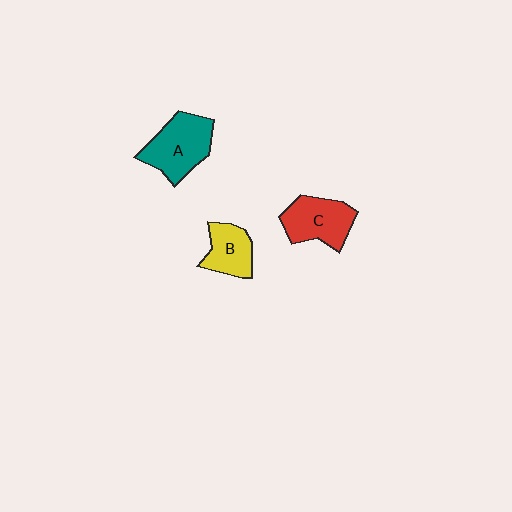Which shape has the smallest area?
Shape B (yellow).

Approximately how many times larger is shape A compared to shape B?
Approximately 1.5 times.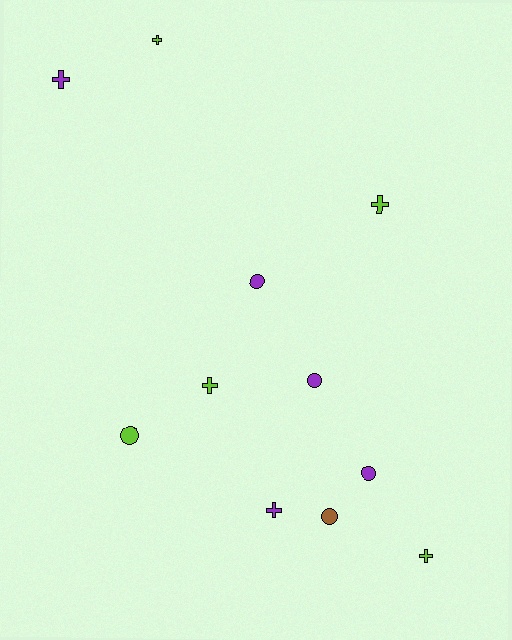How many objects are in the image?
There are 11 objects.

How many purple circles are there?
There are 3 purple circles.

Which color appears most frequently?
Purple, with 5 objects.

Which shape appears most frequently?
Cross, with 6 objects.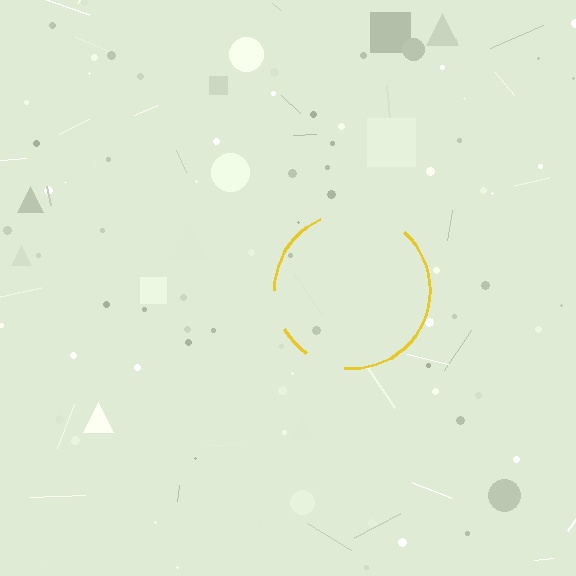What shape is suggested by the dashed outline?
The dashed outline suggests a circle.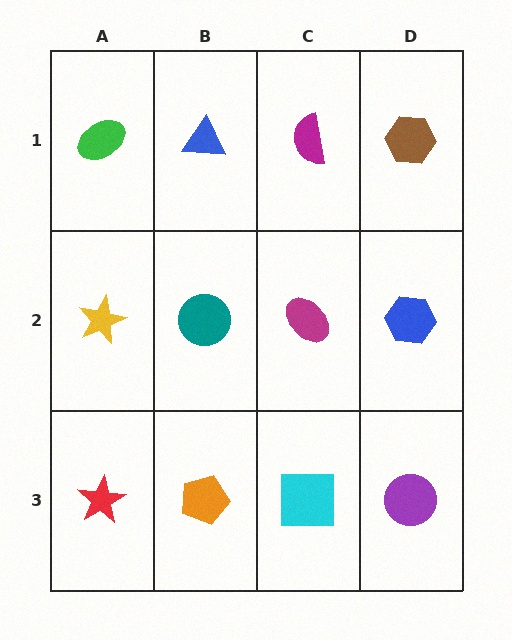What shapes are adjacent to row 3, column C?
A magenta ellipse (row 2, column C), an orange pentagon (row 3, column B), a purple circle (row 3, column D).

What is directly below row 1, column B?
A teal circle.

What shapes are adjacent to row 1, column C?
A magenta ellipse (row 2, column C), a blue triangle (row 1, column B), a brown hexagon (row 1, column D).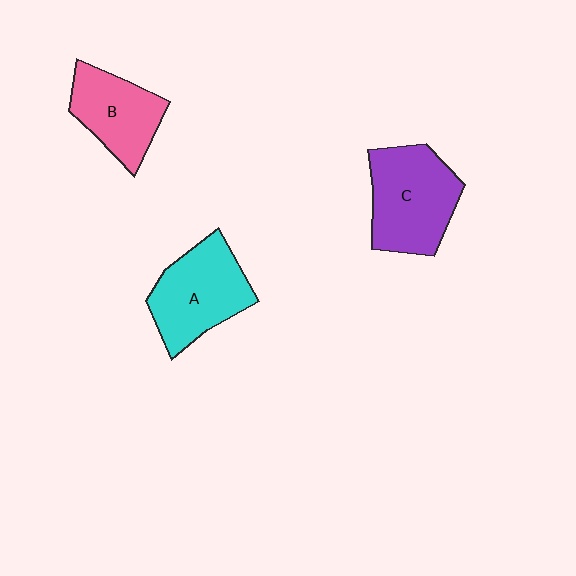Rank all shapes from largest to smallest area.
From largest to smallest: C (purple), A (cyan), B (pink).